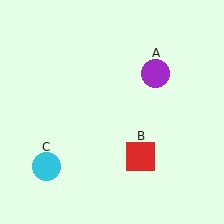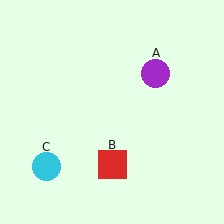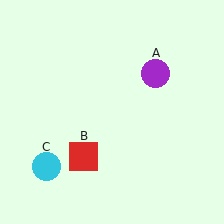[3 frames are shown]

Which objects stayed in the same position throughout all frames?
Purple circle (object A) and cyan circle (object C) remained stationary.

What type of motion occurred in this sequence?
The red square (object B) rotated clockwise around the center of the scene.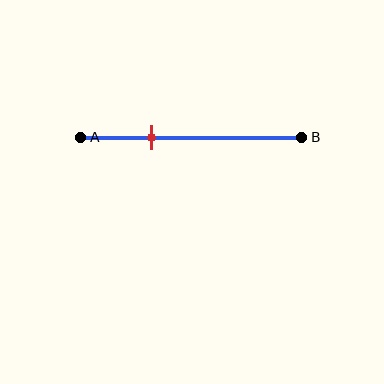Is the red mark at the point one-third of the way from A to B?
Yes, the mark is approximately at the one-third point.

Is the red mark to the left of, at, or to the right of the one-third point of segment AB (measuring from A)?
The red mark is approximately at the one-third point of segment AB.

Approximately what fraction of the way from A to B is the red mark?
The red mark is approximately 30% of the way from A to B.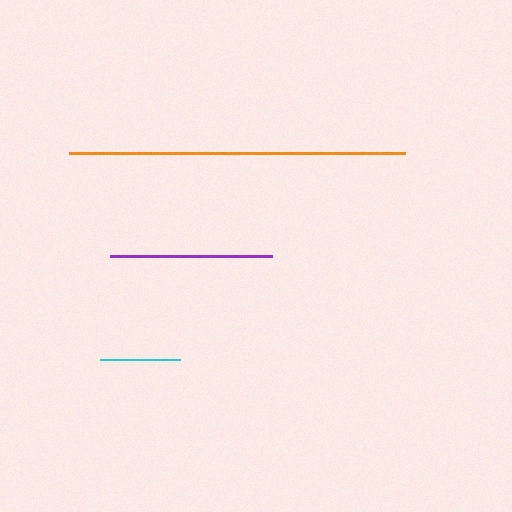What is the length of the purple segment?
The purple segment is approximately 162 pixels long.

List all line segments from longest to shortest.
From longest to shortest: orange, purple, cyan.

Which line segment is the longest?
The orange line is the longest at approximately 336 pixels.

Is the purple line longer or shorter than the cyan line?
The purple line is longer than the cyan line.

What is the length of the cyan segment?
The cyan segment is approximately 81 pixels long.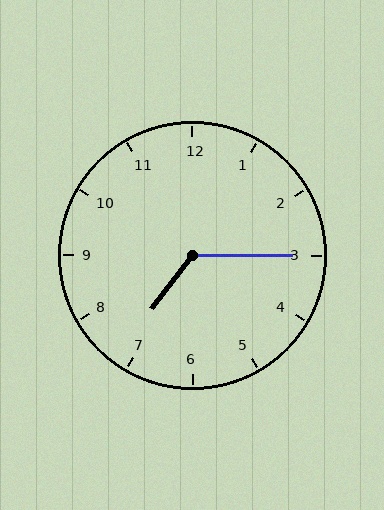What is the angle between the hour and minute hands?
Approximately 128 degrees.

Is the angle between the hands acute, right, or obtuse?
It is obtuse.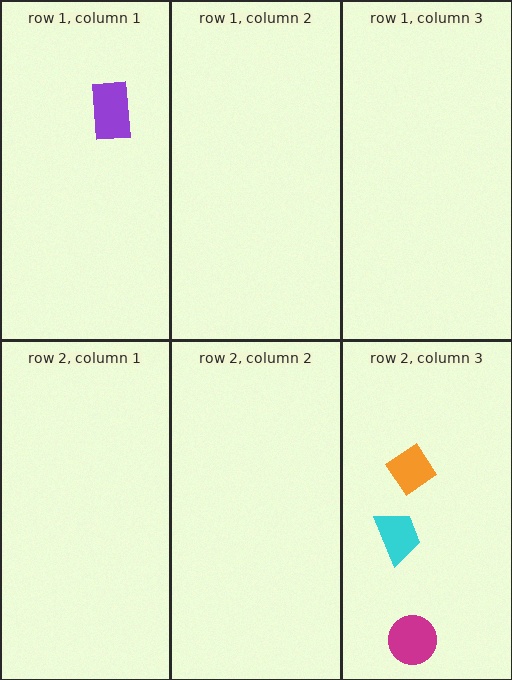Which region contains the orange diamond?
The row 2, column 3 region.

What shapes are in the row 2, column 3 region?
The cyan trapezoid, the orange diamond, the magenta circle.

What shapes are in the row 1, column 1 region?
The purple rectangle.